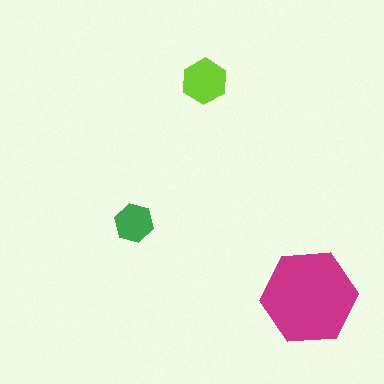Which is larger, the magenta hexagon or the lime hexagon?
The magenta one.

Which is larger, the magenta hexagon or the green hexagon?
The magenta one.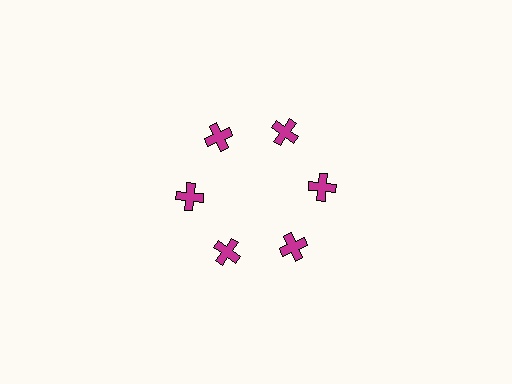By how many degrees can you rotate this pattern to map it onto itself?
The pattern maps onto itself every 60 degrees of rotation.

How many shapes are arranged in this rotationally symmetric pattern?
There are 6 shapes, arranged in 6 groups of 1.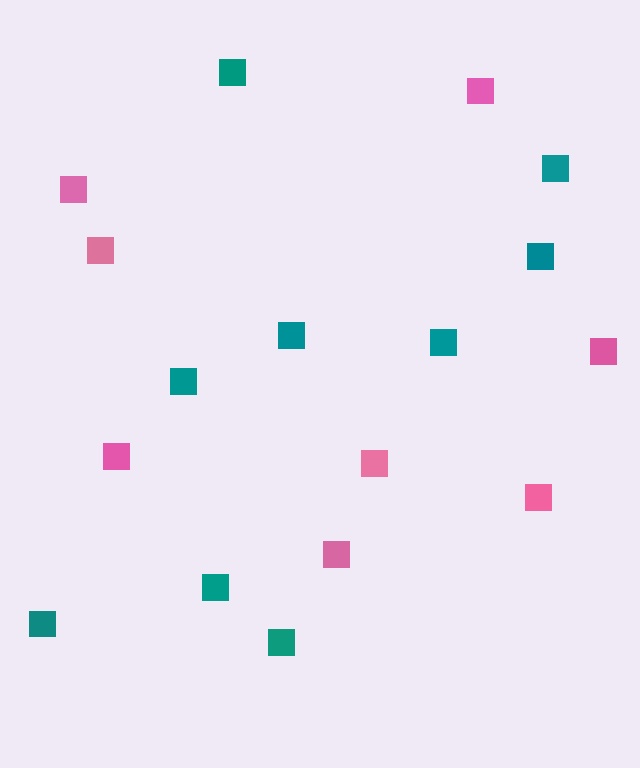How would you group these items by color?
There are 2 groups: one group of teal squares (9) and one group of pink squares (8).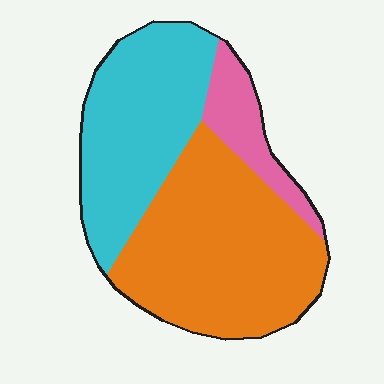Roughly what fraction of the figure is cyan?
Cyan takes up between a quarter and a half of the figure.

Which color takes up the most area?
Orange, at roughly 50%.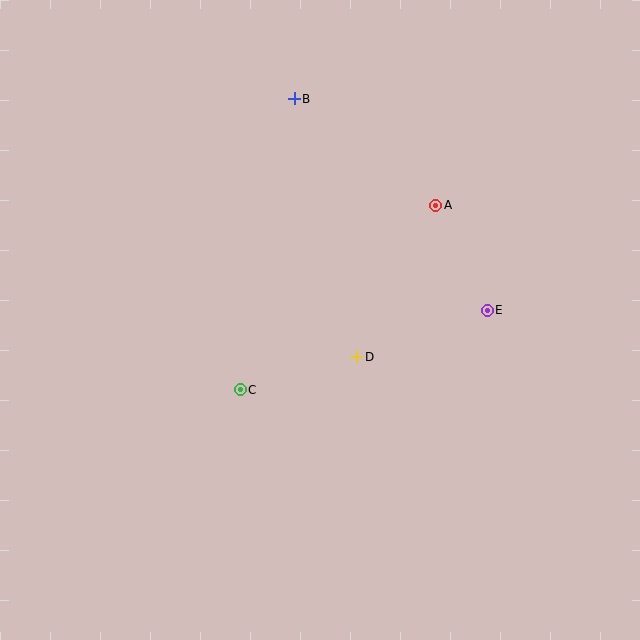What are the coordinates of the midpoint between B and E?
The midpoint between B and E is at (391, 205).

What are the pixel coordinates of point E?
Point E is at (487, 310).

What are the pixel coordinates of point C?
Point C is at (240, 390).